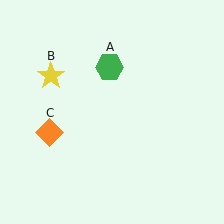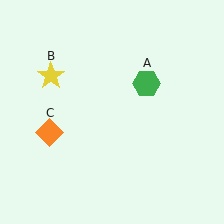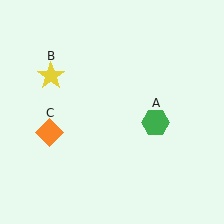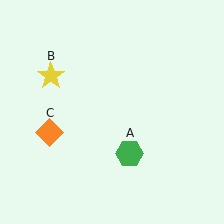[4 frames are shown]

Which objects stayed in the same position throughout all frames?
Yellow star (object B) and orange diamond (object C) remained stationary.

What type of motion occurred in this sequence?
The green hexagon (object A) rotated clockwise around the center of the scene.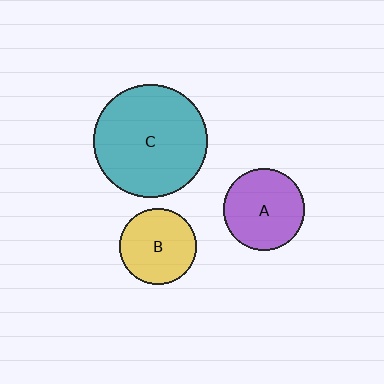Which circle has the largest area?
Circle C (teal).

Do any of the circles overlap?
No, none of the circles overlap.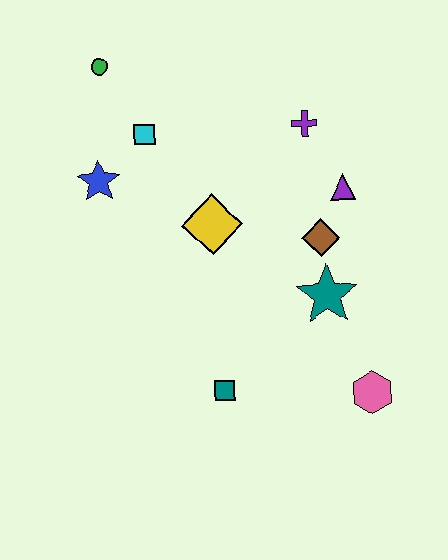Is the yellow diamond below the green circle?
Yes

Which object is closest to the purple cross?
The purple triangle is closest to the purple cross.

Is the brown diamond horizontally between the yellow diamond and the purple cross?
No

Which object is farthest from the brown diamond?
The green circle is farthest from the brown diamond.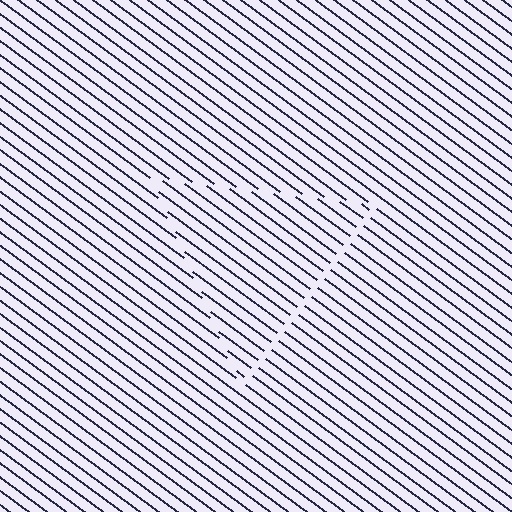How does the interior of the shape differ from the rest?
The interior of the shape contains the same grating, shifted by half a period — the contour is defined by the phase discontinuity where line-ends from the inner and outer gratings abut.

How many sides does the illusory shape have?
3 sides — the line-ends trace a triangle.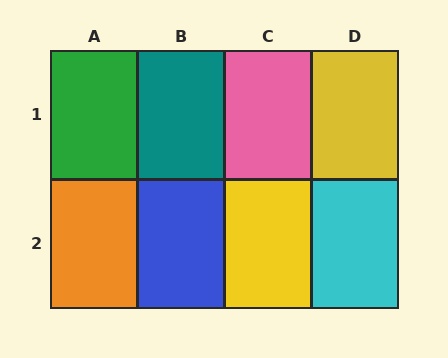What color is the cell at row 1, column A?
Green.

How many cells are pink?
1 cell is pink.